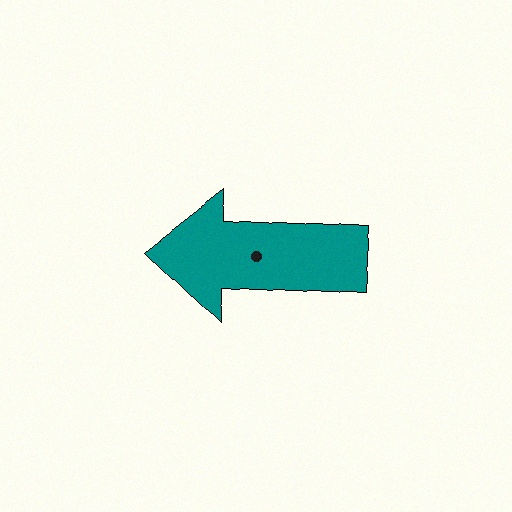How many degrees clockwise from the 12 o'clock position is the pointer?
Approximately 273 degrees.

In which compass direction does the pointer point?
West.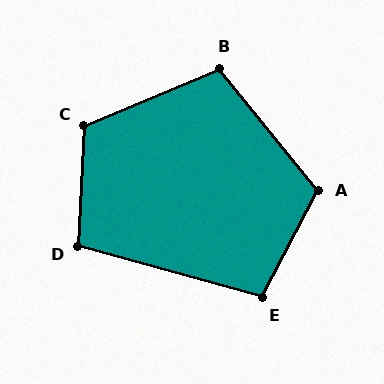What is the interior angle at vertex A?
Approximately 113 degrees (obtuse).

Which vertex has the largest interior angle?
C, at approximately 116 degrees.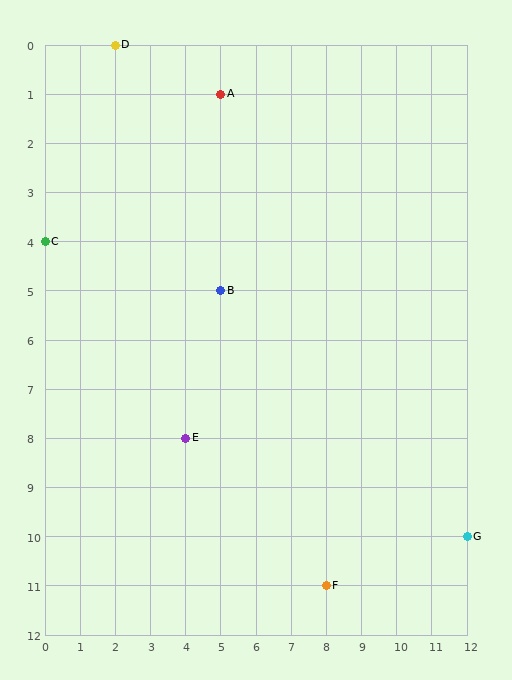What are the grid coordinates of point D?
Point D is at grid coordinates (2, 0).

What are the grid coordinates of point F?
Point F is at grid coordinates (8, 11).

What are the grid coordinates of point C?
Point C is at grid coordinates (0, 4).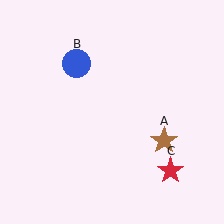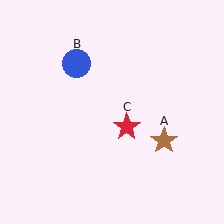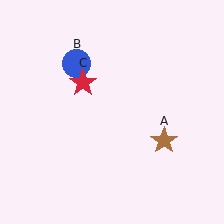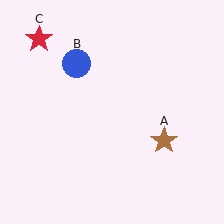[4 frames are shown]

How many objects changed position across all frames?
1 object changed position: red star (object C).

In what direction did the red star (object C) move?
The red star (object C) moved up and to the left.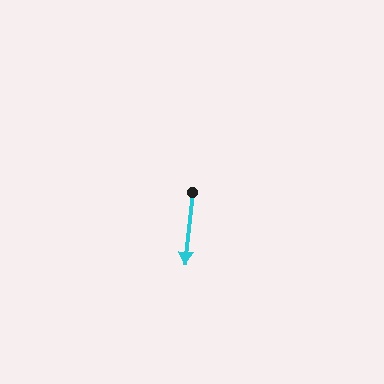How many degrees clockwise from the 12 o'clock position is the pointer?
Approximately 186 degrees.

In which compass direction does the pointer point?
South.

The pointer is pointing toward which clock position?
Roughly 6 o'clock.